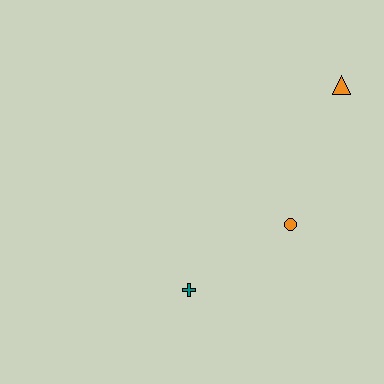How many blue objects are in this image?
There are no blue objects.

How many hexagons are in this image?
There are no hexagons.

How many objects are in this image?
There are 3 objects.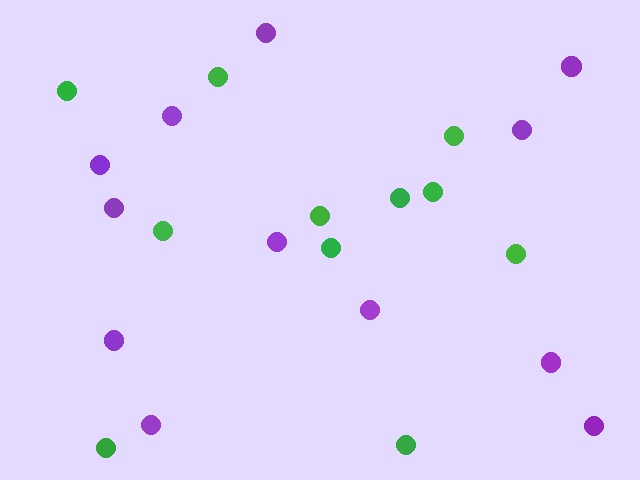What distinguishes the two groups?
There are 2 groups: one group of purple circles (12) and one group of green circles (11).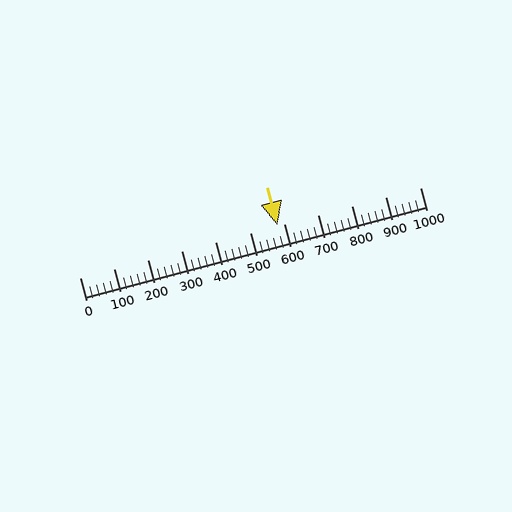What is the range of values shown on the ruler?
The ruler shows values from 0 to 1000.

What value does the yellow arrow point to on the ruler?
The yellow arrow points to approximately 580.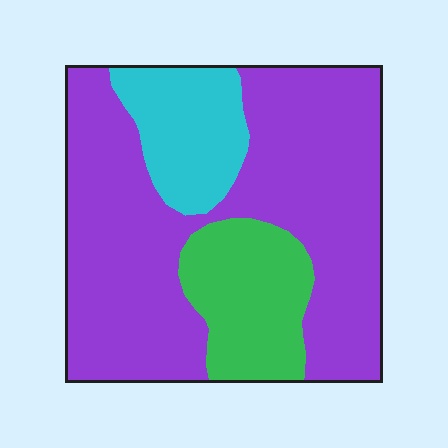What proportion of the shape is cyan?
Cyan covers about 15% of the shape.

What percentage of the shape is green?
Green takes up about one sixth (1/6) of the shape.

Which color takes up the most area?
Purple, at roughly 70%.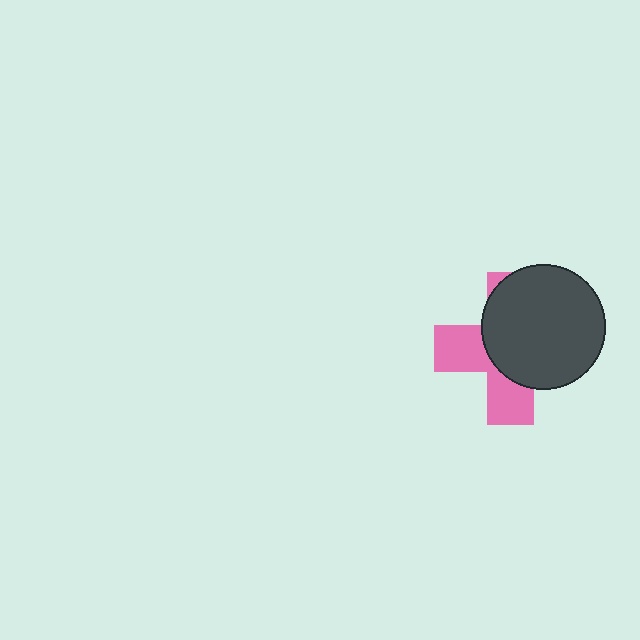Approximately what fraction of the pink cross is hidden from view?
Roughly 60% of the pink cross is hidden behind the dark gray circle.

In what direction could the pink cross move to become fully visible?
The pink cross could move toward the lower-left. That would shift it out from behind the dark gray circle entirely.